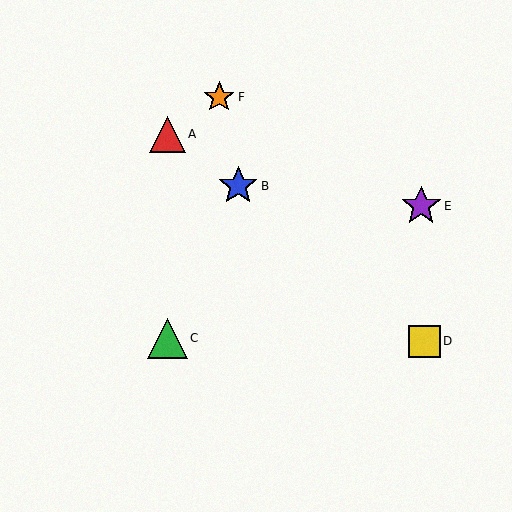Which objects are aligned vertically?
Objects A, C are aligned vertically.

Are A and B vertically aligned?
No, A is at x≈167 and B is at x≈238.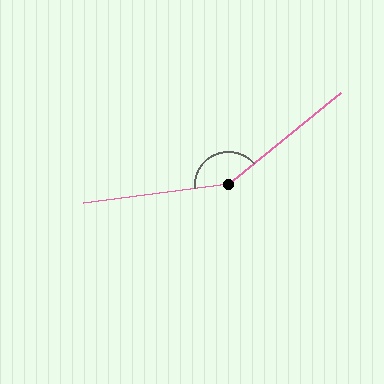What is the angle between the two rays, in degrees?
Approximately 148 degrees.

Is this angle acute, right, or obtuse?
It is obtuse.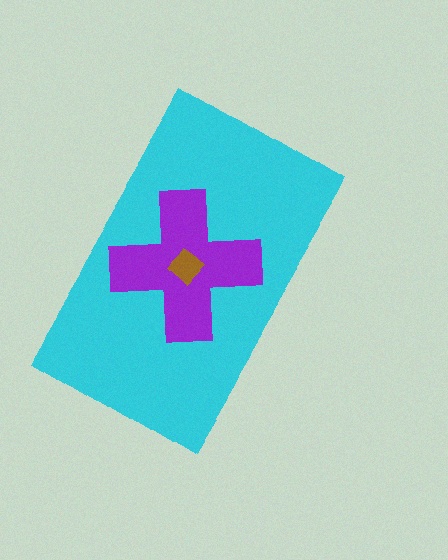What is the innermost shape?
The brown diamond.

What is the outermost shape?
The cyan rectangle.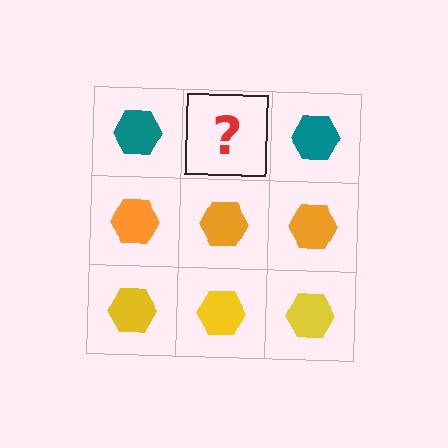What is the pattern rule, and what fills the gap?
The rule is that each row has a consistent color. The gap should be filled with a teal hexagon.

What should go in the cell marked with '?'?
The missing cell should contain a teal hexagon.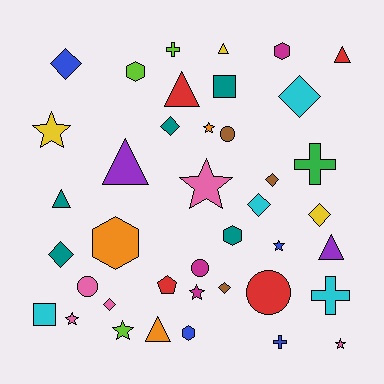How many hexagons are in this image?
There are 5 hexagons.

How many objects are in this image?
There are 40 objects.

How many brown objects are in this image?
There are 3 brown objects.